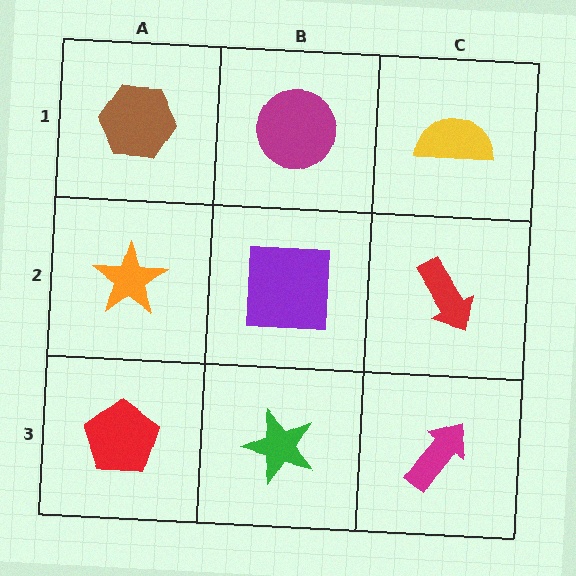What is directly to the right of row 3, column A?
A green star.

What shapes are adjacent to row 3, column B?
A purple square (row 2, column B), a red pentagon (row 3, column A), a magenta arrow (row 3, column C).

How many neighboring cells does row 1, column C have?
2.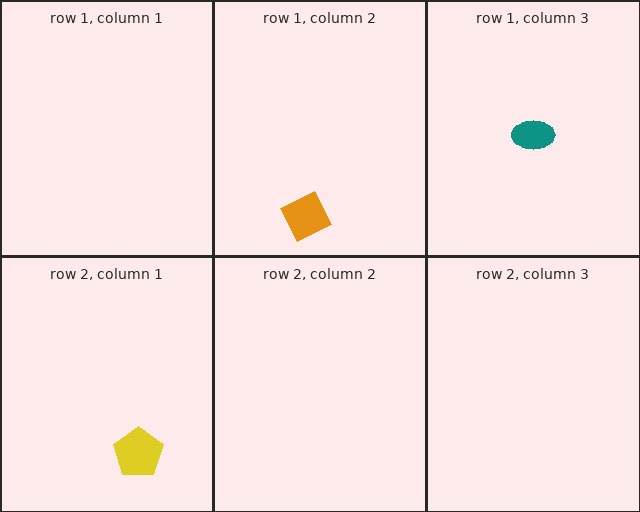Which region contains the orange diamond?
The row 1, column 2 region.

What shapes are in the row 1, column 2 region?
The orange diamond.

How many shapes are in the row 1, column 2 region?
1.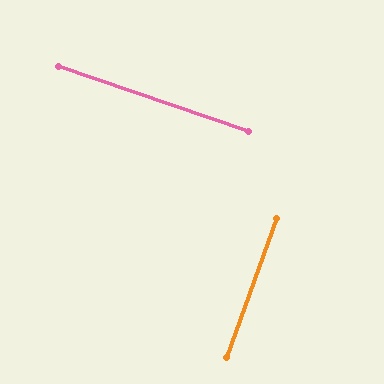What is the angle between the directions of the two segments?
Approximately 89 degrees.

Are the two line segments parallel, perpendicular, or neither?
Perpendicular — they meet at approximately 89°.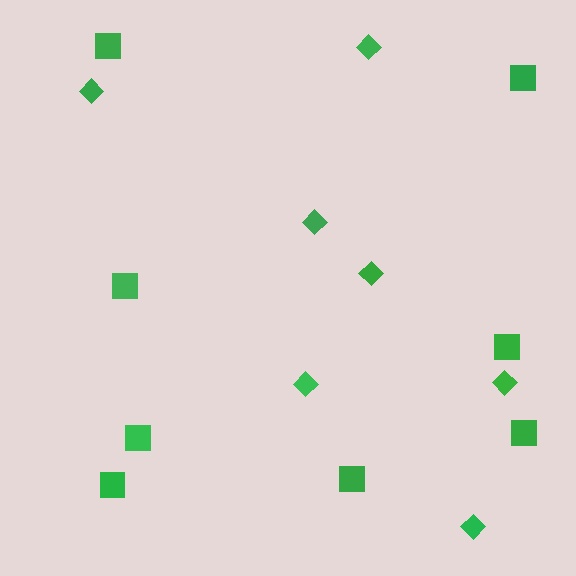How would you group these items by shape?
There are 2 groups: one group of diamonds (7) and one group of squares (8).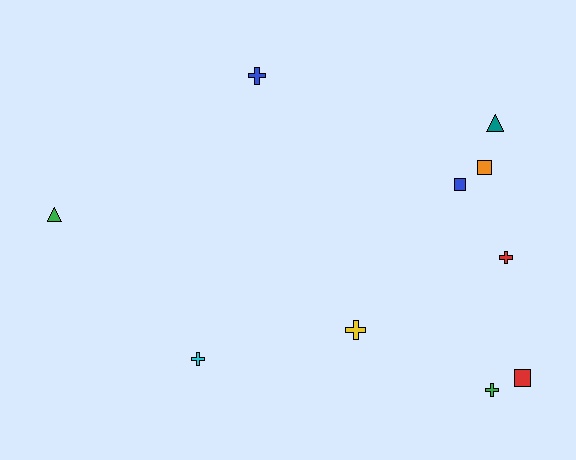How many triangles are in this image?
There are 2 triangles.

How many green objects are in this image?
There are 2 green objects.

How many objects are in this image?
There are 10 objects.